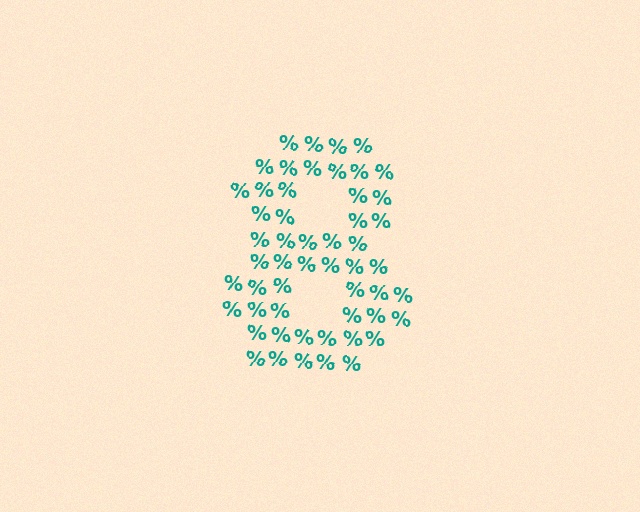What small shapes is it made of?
It is made of small percent signs.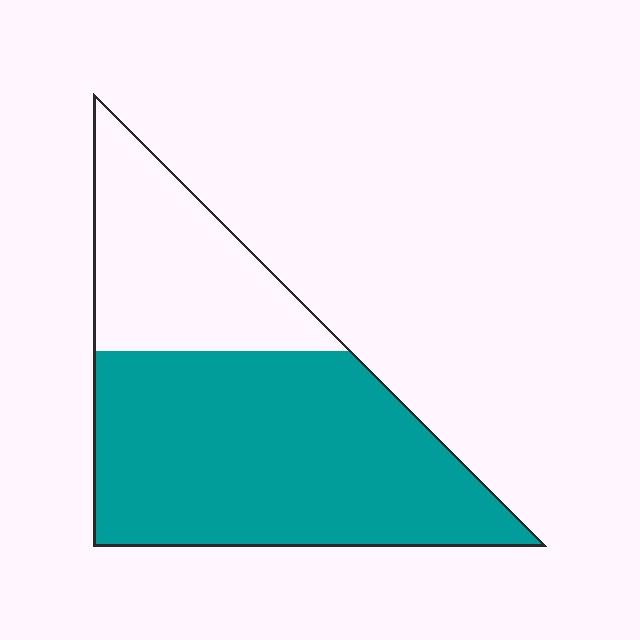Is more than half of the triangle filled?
Yes.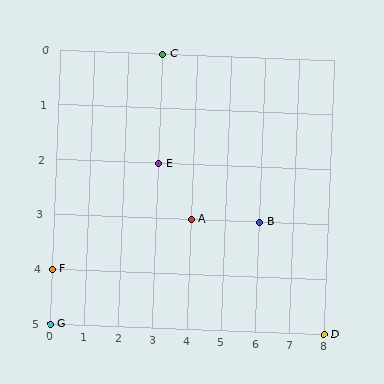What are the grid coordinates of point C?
Point C is at grid coordinates (3, 0).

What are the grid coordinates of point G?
Point G is at grid coordinates (0, 5).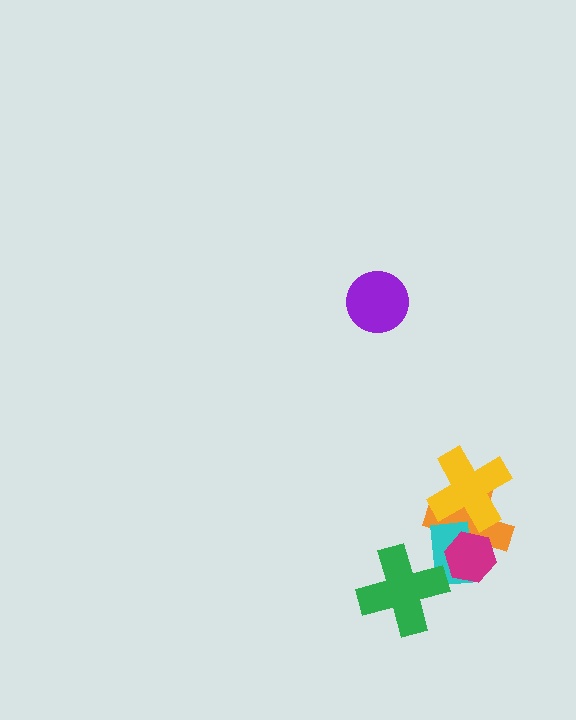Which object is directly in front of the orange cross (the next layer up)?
The cyan rectangle is directly in front of the orange cross.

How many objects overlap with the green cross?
1 object overlaps with the green cross.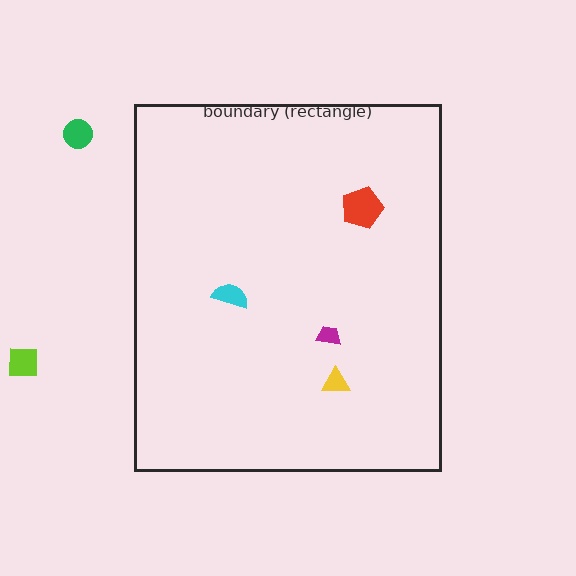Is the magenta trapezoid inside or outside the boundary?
Inside.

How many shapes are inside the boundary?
4 inside, 2 outside.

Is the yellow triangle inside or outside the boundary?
Inside.